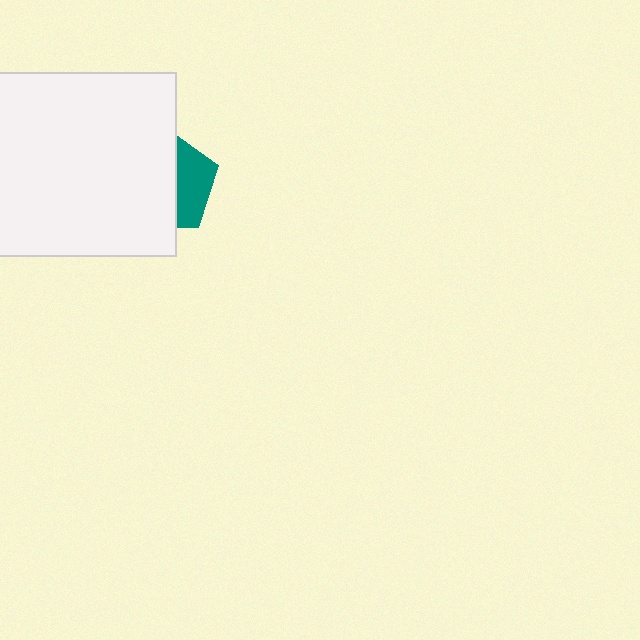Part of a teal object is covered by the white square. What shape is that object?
It is a pentagon.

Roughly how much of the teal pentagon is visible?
A small part of it is visible (roughly 35%).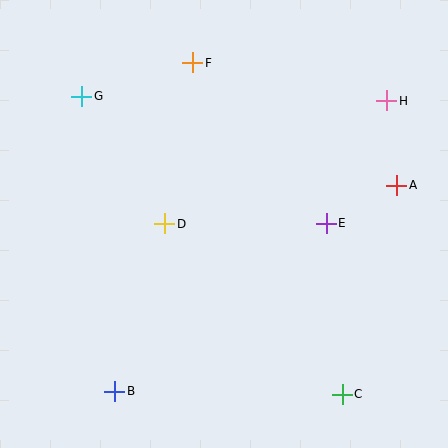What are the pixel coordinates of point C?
Point C is at (342, 394).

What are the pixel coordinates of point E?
Point E is at (326, 223).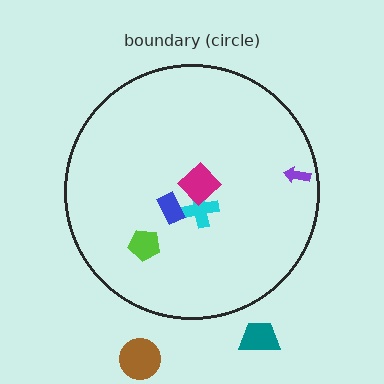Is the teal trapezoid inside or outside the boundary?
Outside.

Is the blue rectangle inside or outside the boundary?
Inside.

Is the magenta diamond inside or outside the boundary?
Inside.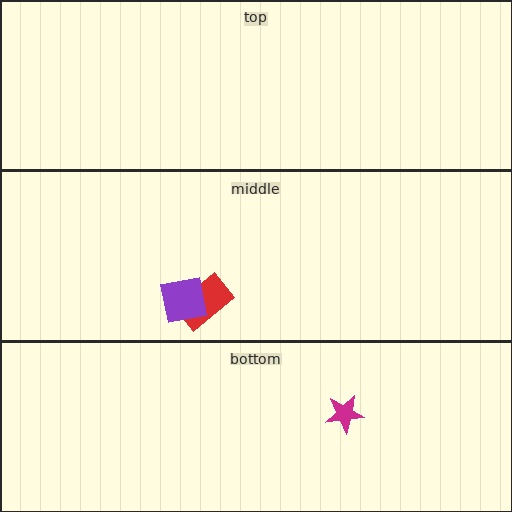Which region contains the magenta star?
The bottom region.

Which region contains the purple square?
The middle region.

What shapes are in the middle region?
The red rectangle, the purple square.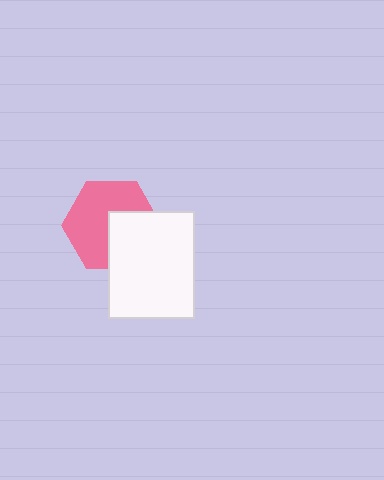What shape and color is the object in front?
The object in front is a white rectangle.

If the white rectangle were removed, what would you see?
You would see the complete pink hexagon.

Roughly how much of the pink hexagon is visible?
About half of it is visible (roughly 62%).